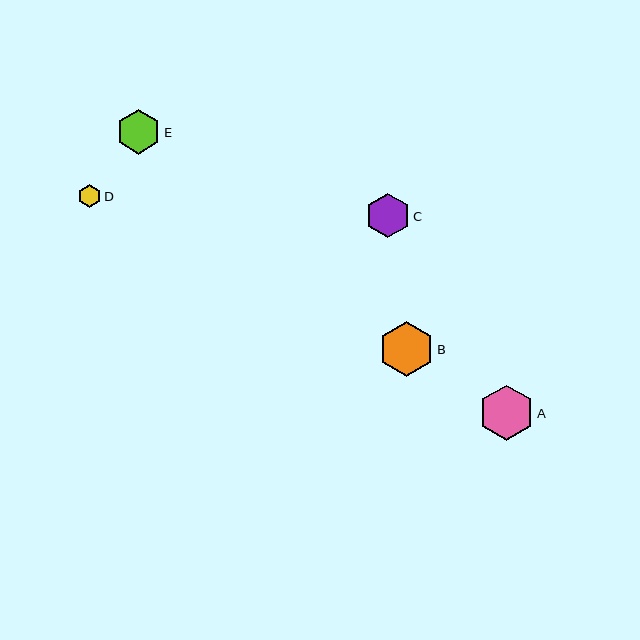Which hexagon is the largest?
Hexagon A is the largest with a size of approximately 55 pixels.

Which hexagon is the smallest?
Hexagon D is the smallest with a size of approximately 23 pixels.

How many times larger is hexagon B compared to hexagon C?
Hexagon B is approximately 1.2 times the size of hexagon C.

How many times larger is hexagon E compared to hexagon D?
Hexagon E is approximately 1.9 times the size of hexagon D.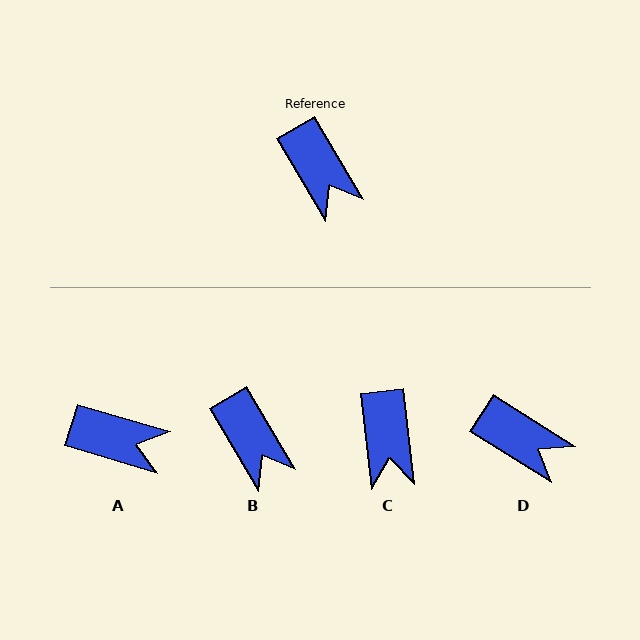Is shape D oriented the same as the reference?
No, it is off by about 27 degrees.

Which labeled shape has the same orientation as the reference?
B.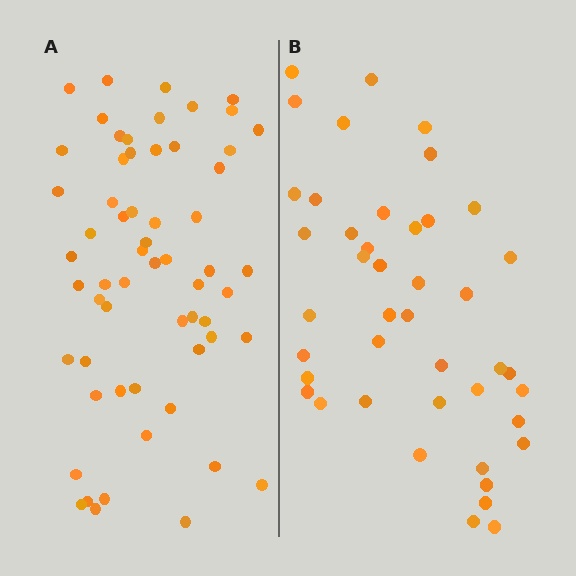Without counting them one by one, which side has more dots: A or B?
Region A (the left region) has more dots.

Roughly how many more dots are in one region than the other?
Region A has approximately 15 more dots than region B.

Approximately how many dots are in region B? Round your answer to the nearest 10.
About 40 dots. (The exact count is 43, which rounds to 40.)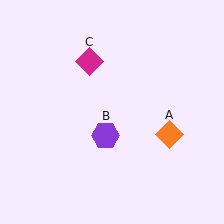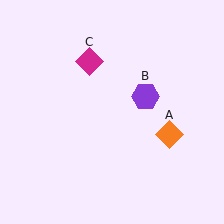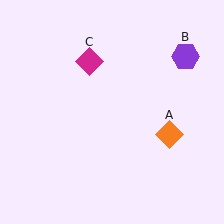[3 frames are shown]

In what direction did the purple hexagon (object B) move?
The purple hexagon (object B) moved up and to the right.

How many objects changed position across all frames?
1 object changed position: purple hexagon (object B).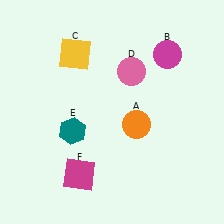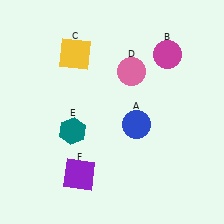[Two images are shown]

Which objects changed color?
A changed from orange to blue. F changed from magenta to purple.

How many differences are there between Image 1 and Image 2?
There are 2 differences between the two images.